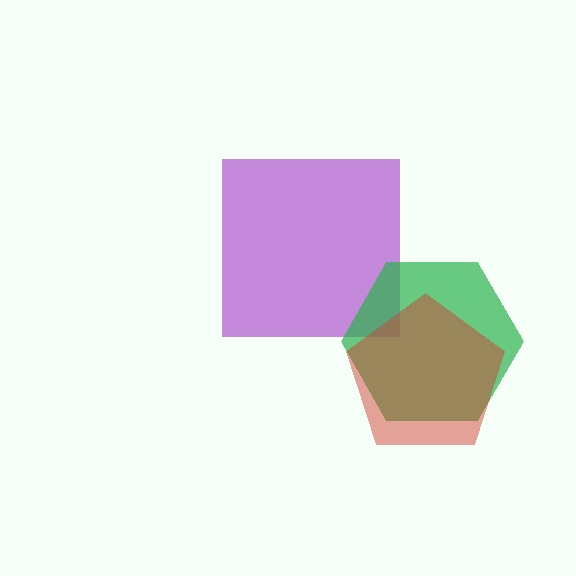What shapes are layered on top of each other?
The layered shapes are: a purple square, a green hexagon, a red pentagon.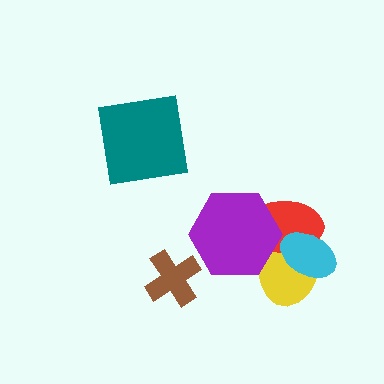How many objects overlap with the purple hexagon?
2 objects overlap with the purple hexagon.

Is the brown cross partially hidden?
No, no other shape covers it.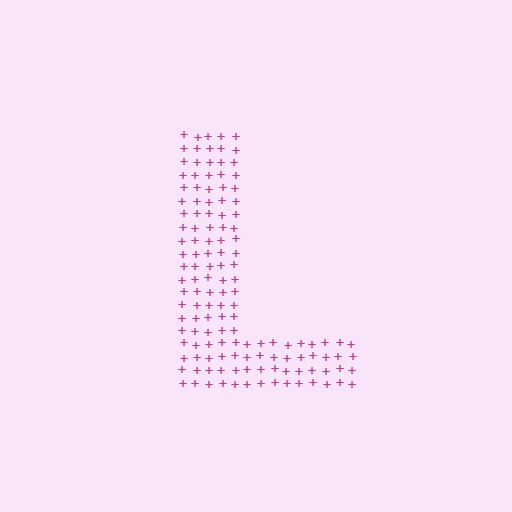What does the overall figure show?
The overall figure shows the letter L.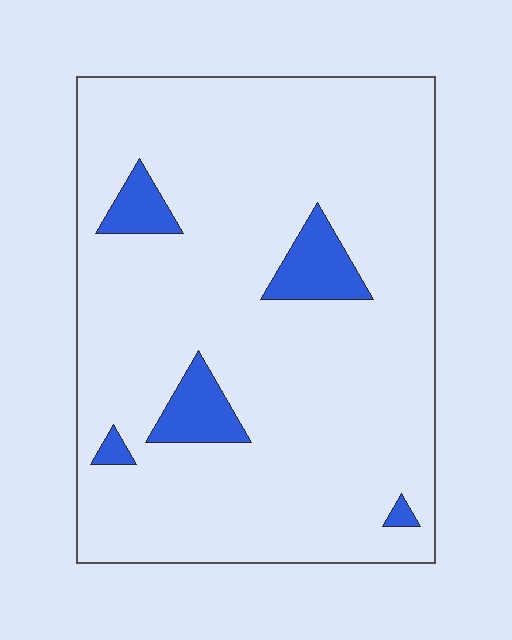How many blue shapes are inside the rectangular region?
5.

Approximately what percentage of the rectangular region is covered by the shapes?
Approximately 10%.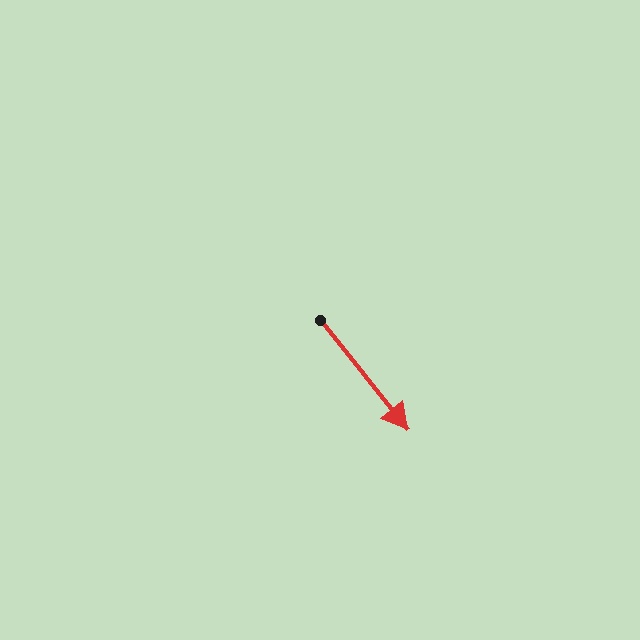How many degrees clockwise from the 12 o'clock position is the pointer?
Approximately 141 degrees.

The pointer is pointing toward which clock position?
Roughly 5 o'clock.